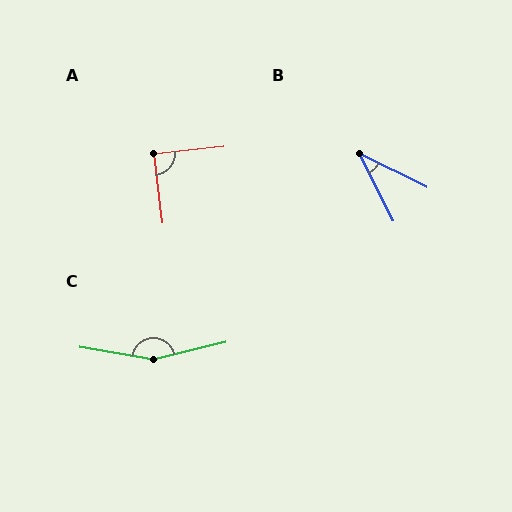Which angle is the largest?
C, at approximately 157 degrees.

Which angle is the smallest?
B, at approximately 37 degrees.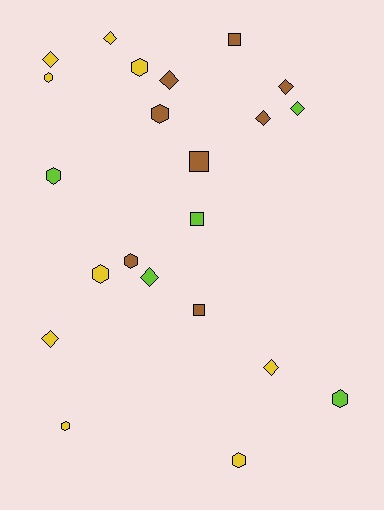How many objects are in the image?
There are 22 objects.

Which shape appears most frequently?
Hexagon, with 9 objects.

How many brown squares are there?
There are 3 brown squares.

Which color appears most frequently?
Yellow, with 9 objects.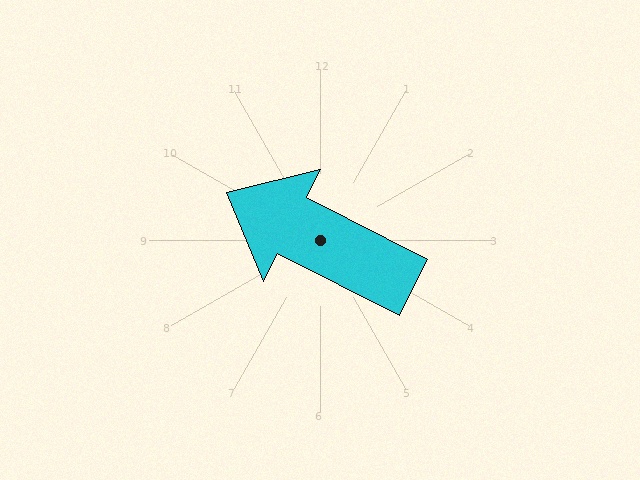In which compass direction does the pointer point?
Northwest.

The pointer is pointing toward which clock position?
Roughly 10 o'clock.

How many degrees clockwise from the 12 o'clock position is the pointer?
Approximately 297 degrees.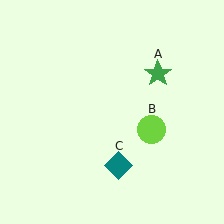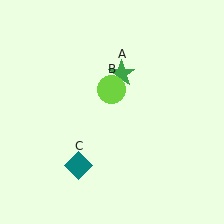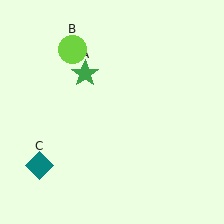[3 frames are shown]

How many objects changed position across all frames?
3 objects changed position: green star (object A), lime circle (object B), teal diamond (object C).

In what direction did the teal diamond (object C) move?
The teal diamond (object C) moved left.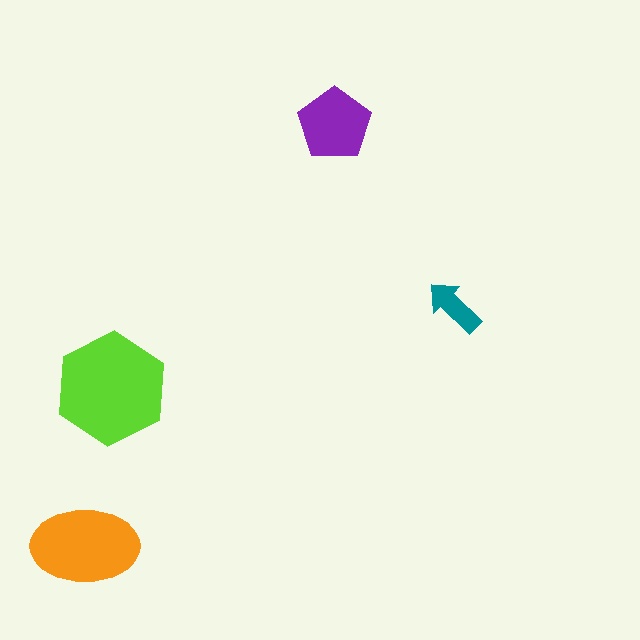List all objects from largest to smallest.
The lime hexagon, the orange ellipse, the purple pentagon, the teal arrow.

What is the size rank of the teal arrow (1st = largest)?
4th.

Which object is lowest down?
The orange ellipse is bottommost.